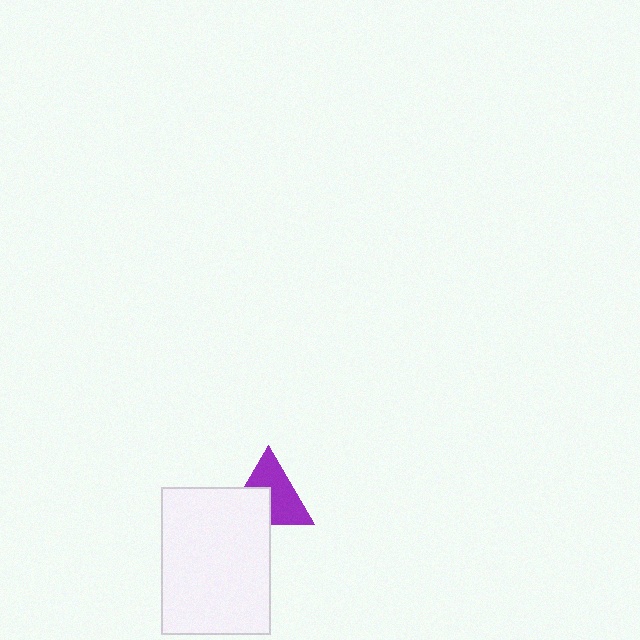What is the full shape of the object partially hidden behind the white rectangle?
The partially hidden object is a purple triangle.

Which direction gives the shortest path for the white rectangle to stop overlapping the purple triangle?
Moving toward the lower-left gives the shortest separation.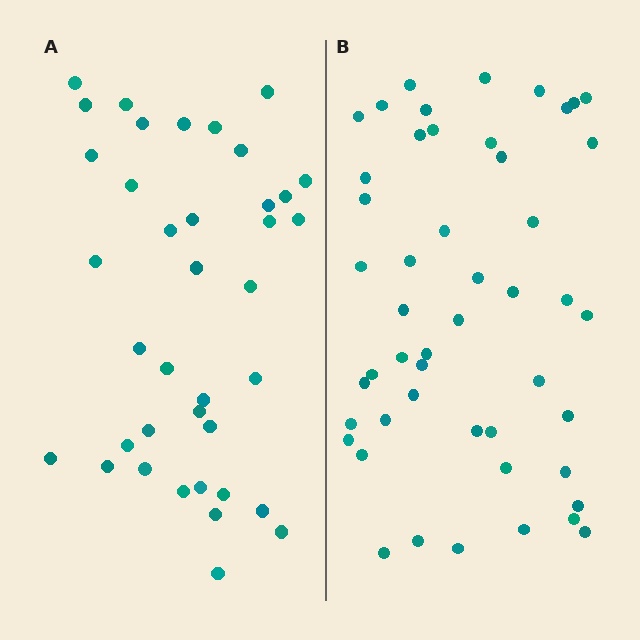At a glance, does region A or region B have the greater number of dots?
Region B (the right region) has more dots.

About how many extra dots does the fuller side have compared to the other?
Region B has roughly 12 or so more dots than region A.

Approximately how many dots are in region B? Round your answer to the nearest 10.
About 50 dots. (The exact count is 49, which rounds to 50.)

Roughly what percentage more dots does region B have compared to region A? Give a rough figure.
About 30% more.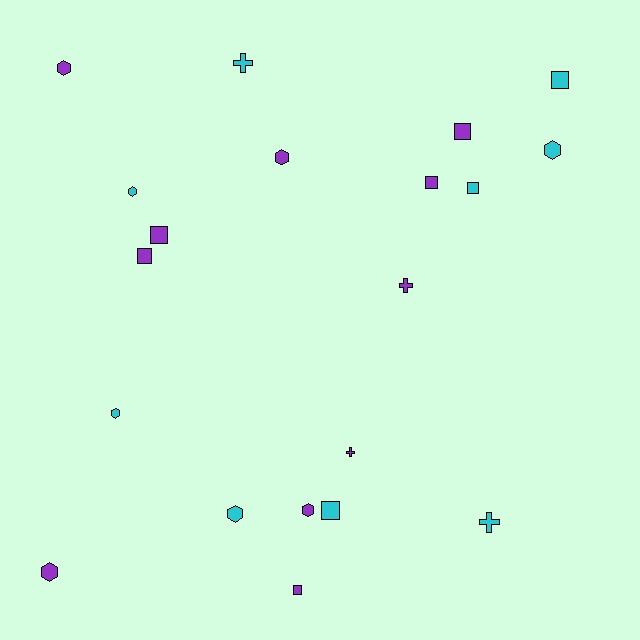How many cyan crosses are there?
There are 2 cyan crosses.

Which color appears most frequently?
Purple, with 11 objects.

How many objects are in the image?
There are 20 objects.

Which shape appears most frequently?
Square, with 8 objects.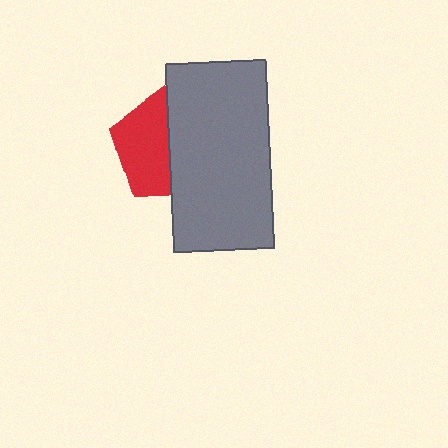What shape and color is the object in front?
The object in front is a gray rectangle.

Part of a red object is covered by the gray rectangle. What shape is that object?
It is a pentagon.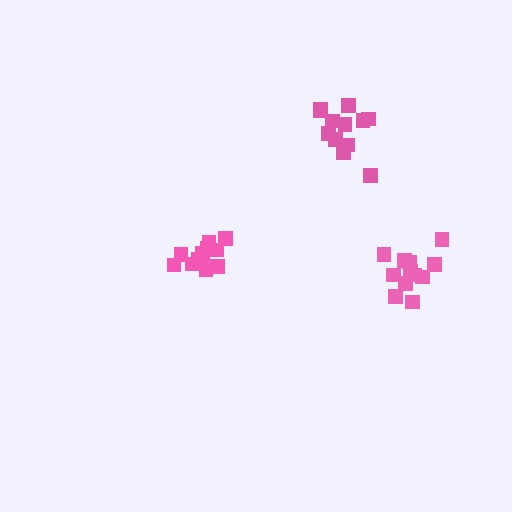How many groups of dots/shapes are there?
There are 3 groups.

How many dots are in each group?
Group 1: 12 dots, Group 2: 13 dots, Group 3: 12 dots (37 total).